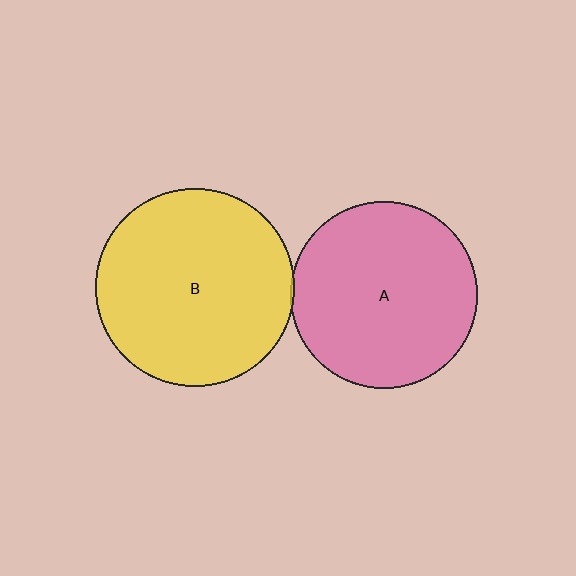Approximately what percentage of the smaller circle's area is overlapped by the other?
Approximately 5%.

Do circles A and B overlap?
Yes.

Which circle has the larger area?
Circle B (yellow).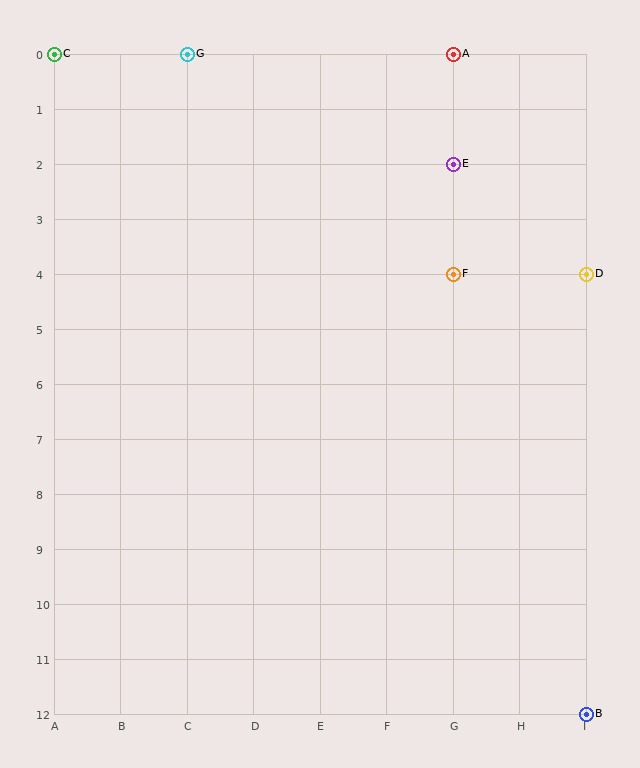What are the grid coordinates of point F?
Point F is at grid coordinates (G, 4).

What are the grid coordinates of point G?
Point G is at grid coordinates (C, 0).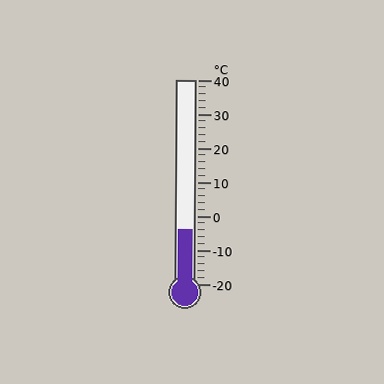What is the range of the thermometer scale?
The thermometer scale ranges from -20°C to 40°C.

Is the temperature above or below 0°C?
The temperature is below 0°C.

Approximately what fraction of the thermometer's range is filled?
The thermometer is filled to approximately 25% of its range.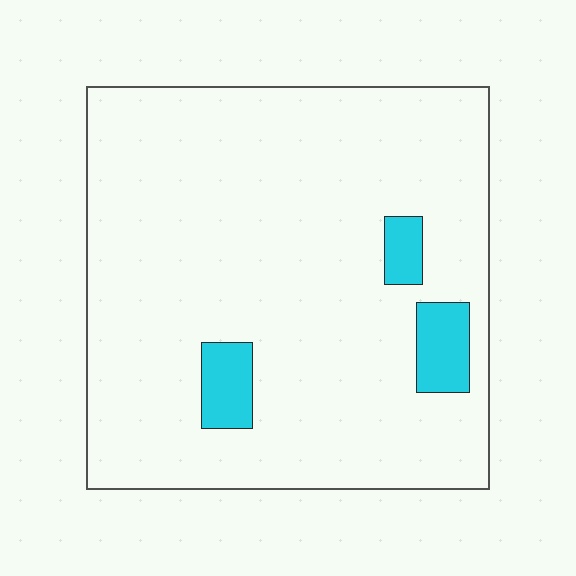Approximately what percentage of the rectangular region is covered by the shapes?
Approximately 5%.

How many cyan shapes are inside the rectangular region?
3.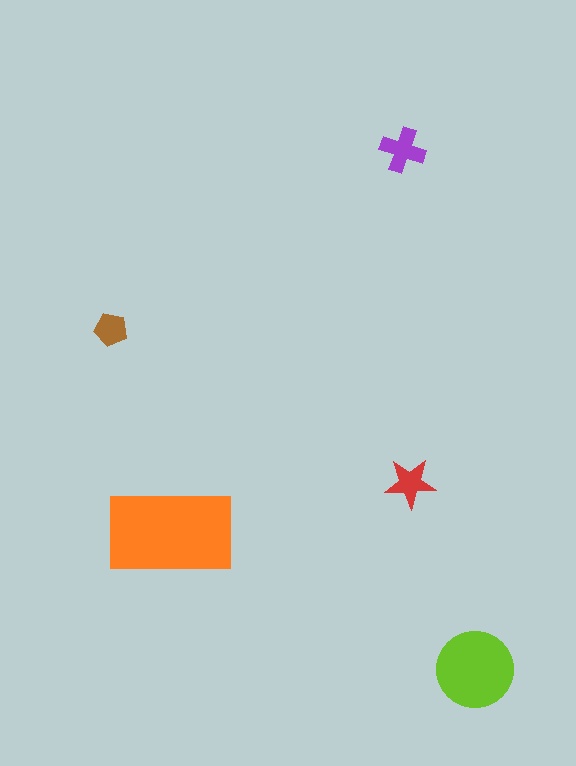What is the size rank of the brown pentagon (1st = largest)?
5th.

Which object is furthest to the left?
The brown pentagon is leftmost.